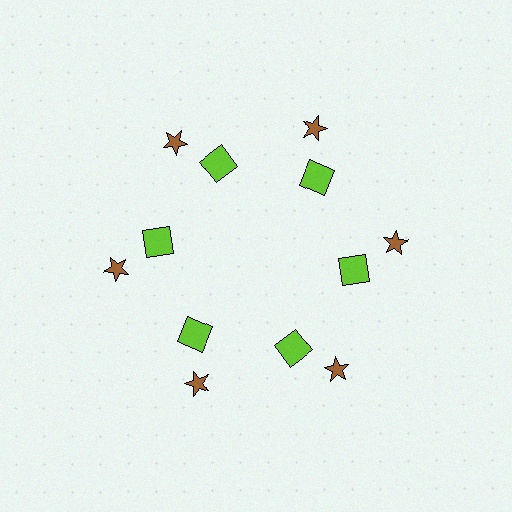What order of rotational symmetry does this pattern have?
This pattern has 6-fold rotational symmetry.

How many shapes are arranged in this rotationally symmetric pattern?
There are 12 shapes, arranged in 6 groups of 2.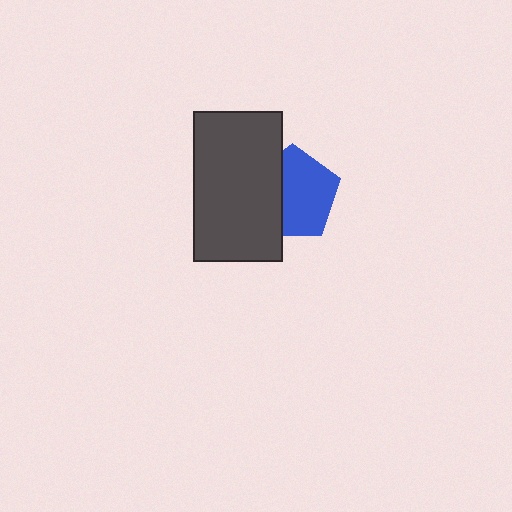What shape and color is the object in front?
The object in front is a dark gray rectangle.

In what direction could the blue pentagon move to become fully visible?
The blue pentagon could move right. That would shift it out from behind the dark gray rectangle entirely.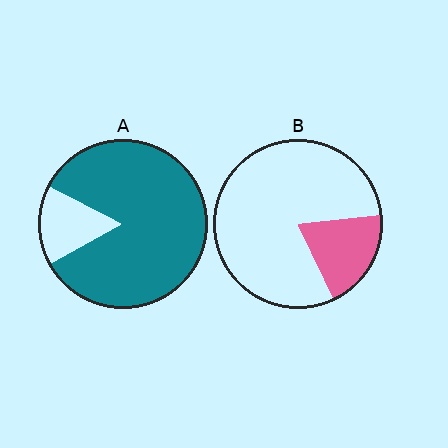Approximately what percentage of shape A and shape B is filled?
A is approximately 85% and B is approximately 20%.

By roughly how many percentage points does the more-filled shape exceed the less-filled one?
By roughly 65 percentage points (A over B).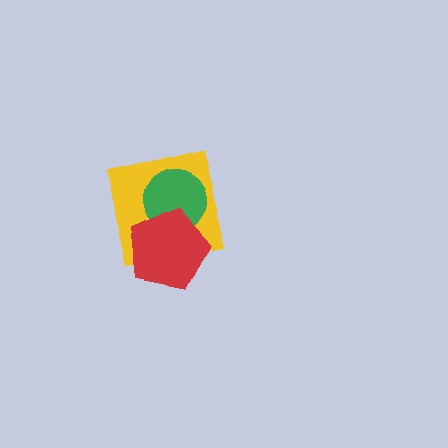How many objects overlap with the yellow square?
2 objects overlap with the yellow square.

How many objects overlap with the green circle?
2 objects overlap with the green circle.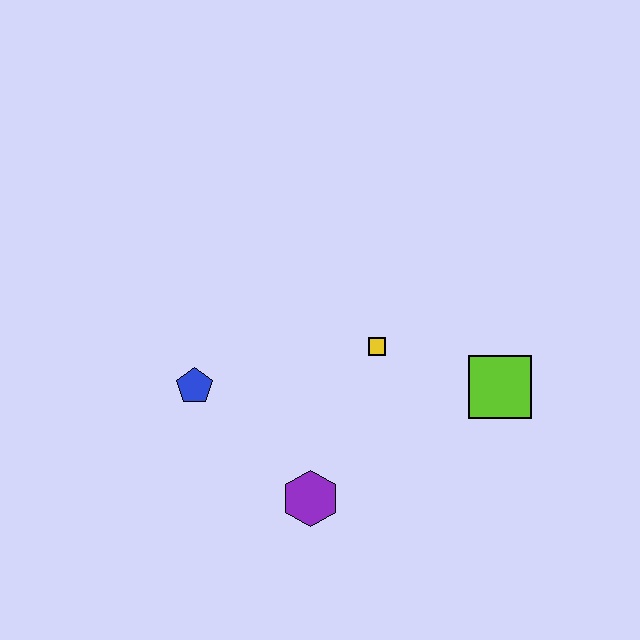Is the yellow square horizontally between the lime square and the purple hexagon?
Yes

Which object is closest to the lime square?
The yellow square is closest to the lime square.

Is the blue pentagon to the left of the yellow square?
Yes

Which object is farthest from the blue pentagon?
The lime square is farthest from the blue pentagon.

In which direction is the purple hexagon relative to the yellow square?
The purple hexagon is below the yellow square.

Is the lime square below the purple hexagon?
No